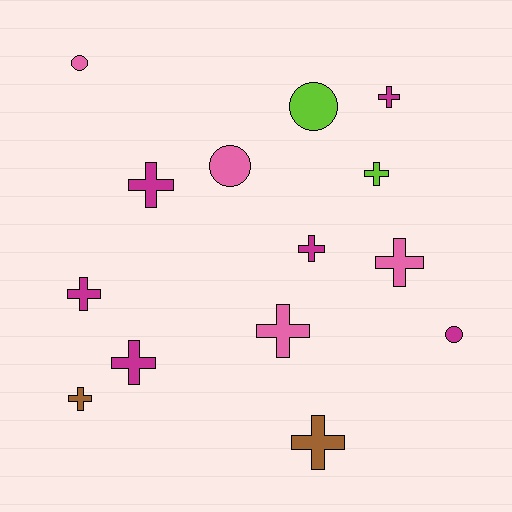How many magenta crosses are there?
There are 5 magenta crosses.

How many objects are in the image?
There are 14 objects.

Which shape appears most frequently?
Cross, with 10 objects.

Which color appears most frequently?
Magenta, with 6 objects.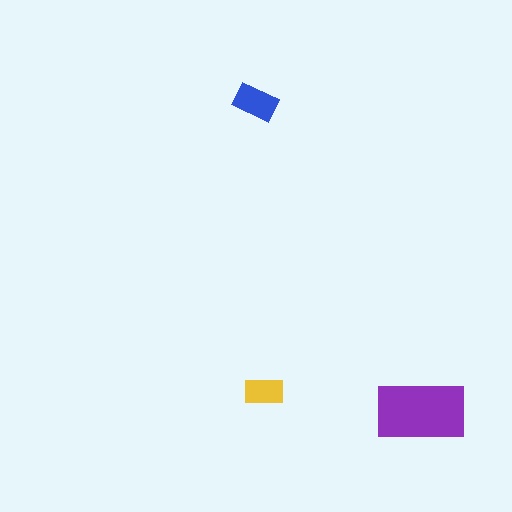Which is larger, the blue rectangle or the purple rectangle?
The purple one.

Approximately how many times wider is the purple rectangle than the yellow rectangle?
About 2.5 times wider.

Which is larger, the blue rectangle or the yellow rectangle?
The blue one.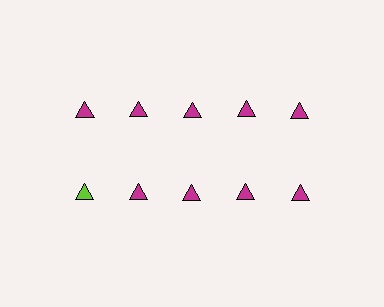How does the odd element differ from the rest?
It has a different color: lime instead of magenta.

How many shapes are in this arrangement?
There are 10 shapes arranged in a grid pattern.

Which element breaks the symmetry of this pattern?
The lime triangle in the second row, leftmost column breaks the symmetry. All other shapes are magenta triangles.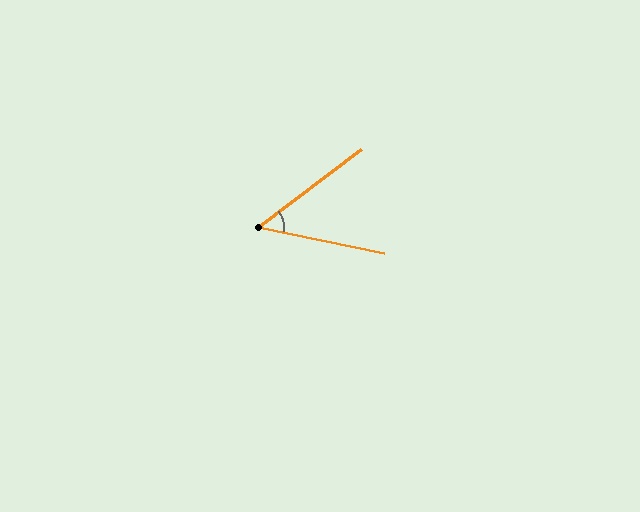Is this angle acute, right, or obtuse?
It is acute.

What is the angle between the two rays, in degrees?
Approximately 49 degrees.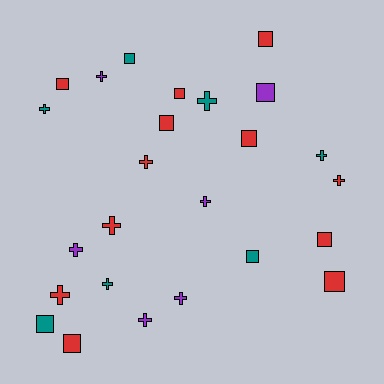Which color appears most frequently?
Red, with 12 objects.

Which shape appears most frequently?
Cross, with 13 objects.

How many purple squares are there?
There is 1 purple square.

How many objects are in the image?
There are 25 objects.